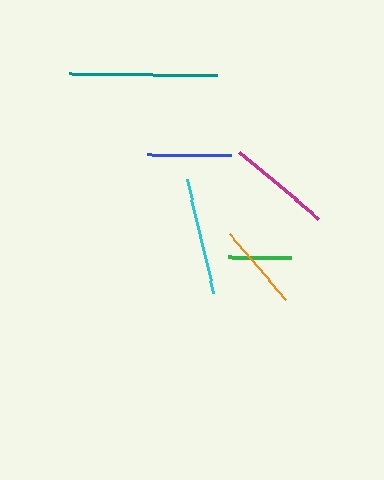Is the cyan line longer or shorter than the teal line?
The teal line is longer than the cyan line.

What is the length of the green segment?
The green segment is approximately 63 pixels long.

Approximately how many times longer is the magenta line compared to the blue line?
The magenta line is approximately 1.2 times the length of the blue line.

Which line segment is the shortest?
The green line is the shortest at approximately 63 pixels.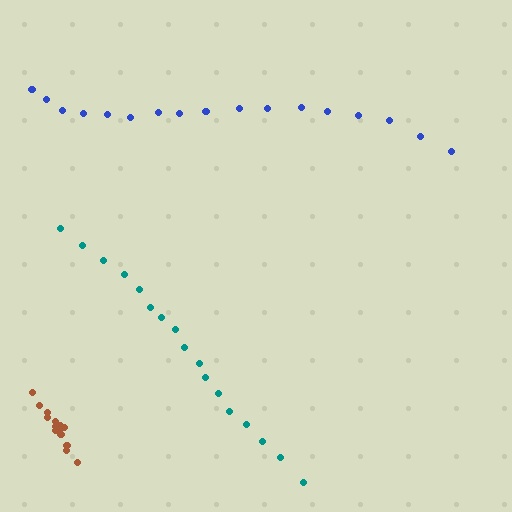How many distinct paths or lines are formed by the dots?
There are 3 distinct paths.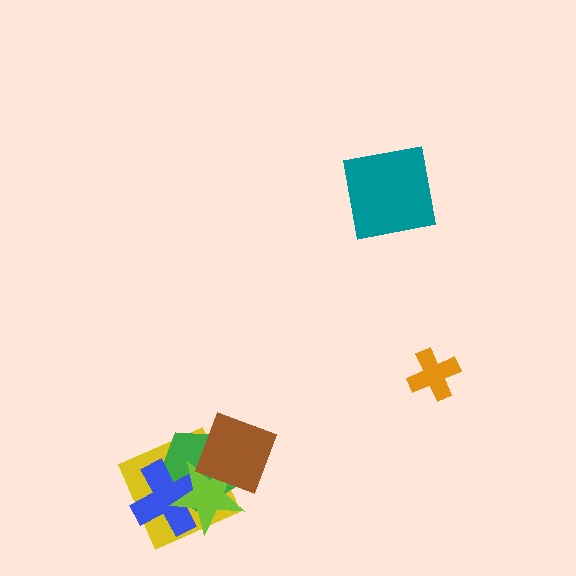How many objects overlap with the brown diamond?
3 objects overlap with the brown diamond.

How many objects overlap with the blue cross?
3 objects overlap with the blue cross.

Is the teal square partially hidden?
No, no other shape covers it.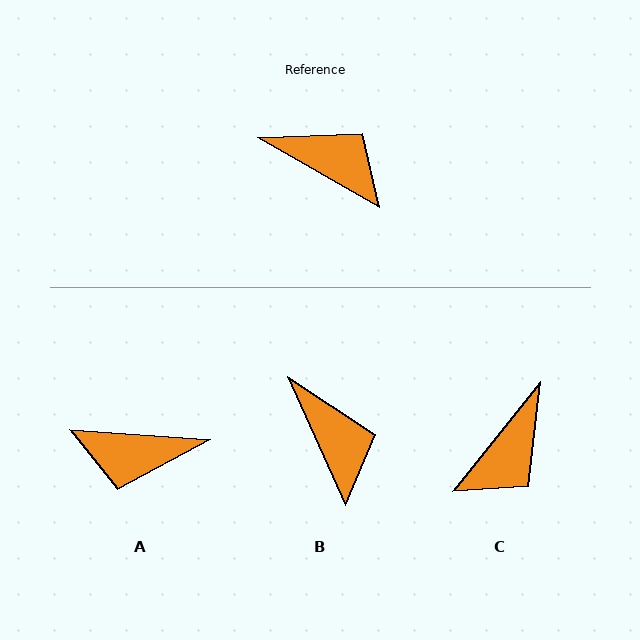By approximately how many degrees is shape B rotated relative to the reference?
Approximately 36 degrees clockwise.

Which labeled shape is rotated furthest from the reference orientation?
A, about 154 degrees away.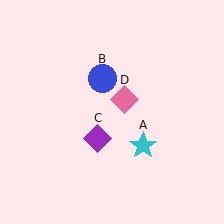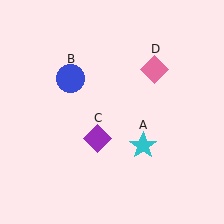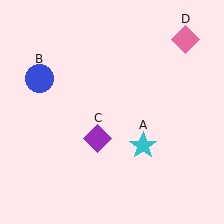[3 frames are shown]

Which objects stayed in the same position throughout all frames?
Cyan star (object A) and purple diamond (object C) remained stationary.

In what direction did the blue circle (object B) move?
The blue circle (object B) moved left.